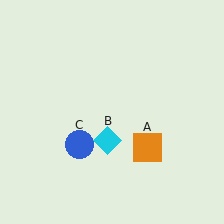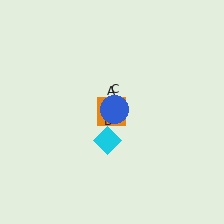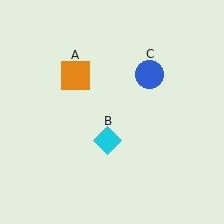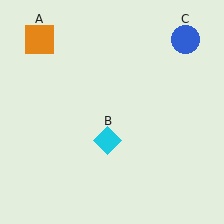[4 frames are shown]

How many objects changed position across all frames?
2 objects changed position: orange square (object A), blue circle (object C).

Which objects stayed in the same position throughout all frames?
Cyan diamond (object B) remained stationary.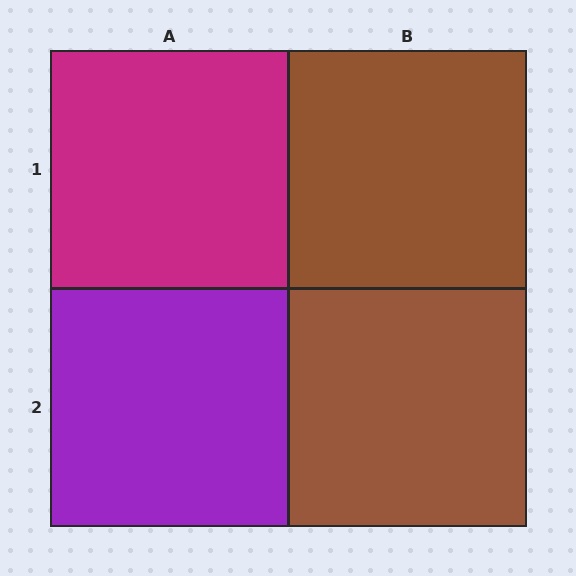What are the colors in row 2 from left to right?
Purple, brown.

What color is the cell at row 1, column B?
Brown.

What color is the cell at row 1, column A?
Magenta.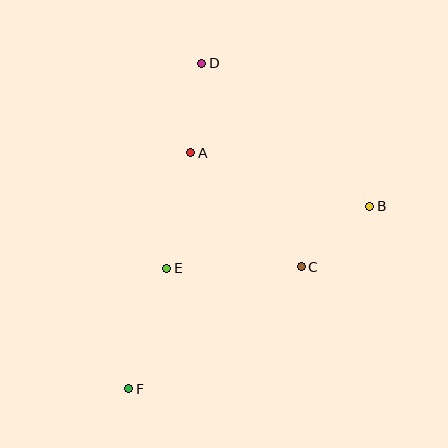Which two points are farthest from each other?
Points D and F are farthest from each other.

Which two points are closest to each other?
Points A and D are closest to each other.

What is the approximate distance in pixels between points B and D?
The distance between B and D is approximately 221 pixels.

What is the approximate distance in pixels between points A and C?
The distance between A and C is approximately 159 pixels.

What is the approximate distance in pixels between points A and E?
The distance between A and E is approximately 118 pixels.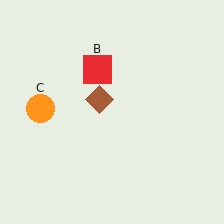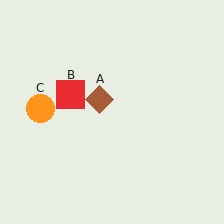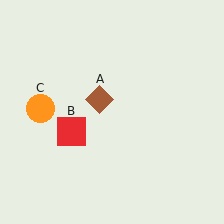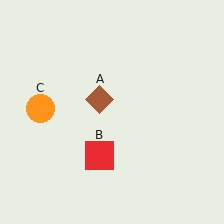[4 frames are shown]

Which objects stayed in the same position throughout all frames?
Brown diamond (object A) and orange circle (object C) remained stationary.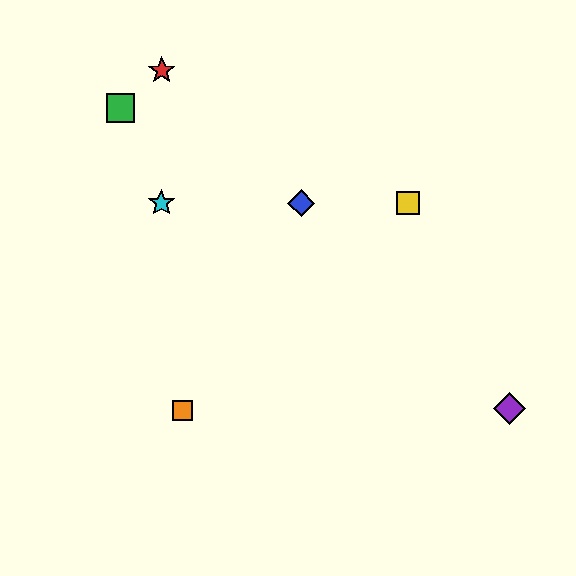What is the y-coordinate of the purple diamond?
The purple diamond is at y≈409.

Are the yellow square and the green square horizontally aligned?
No, the yellow square is at y≈203 and the green square is at y≈108.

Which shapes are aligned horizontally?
The blue diamond, the yellow square, the cyan star are aligned horizontally.